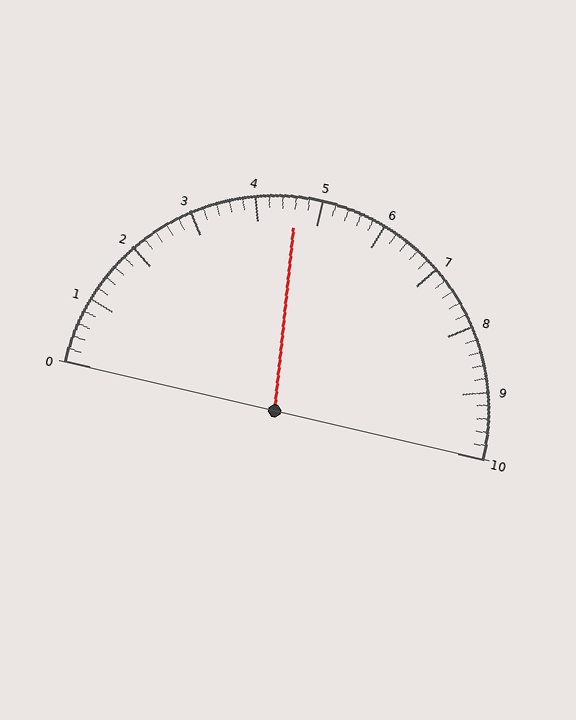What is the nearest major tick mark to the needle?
The nearest major tick mark is 5.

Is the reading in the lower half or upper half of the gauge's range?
The reading is in the lower half of the range (0 to 10).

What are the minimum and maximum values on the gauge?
The gauge ranges from 0 to 10.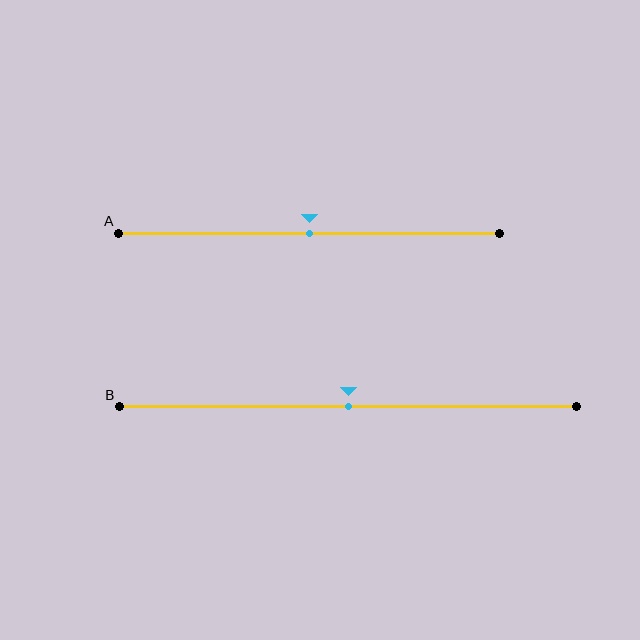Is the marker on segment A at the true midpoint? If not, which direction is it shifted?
Yes, the marker on segment A is at the true midpoint.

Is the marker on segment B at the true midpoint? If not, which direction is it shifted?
Yes, the marker on segment B is at the true midpoint.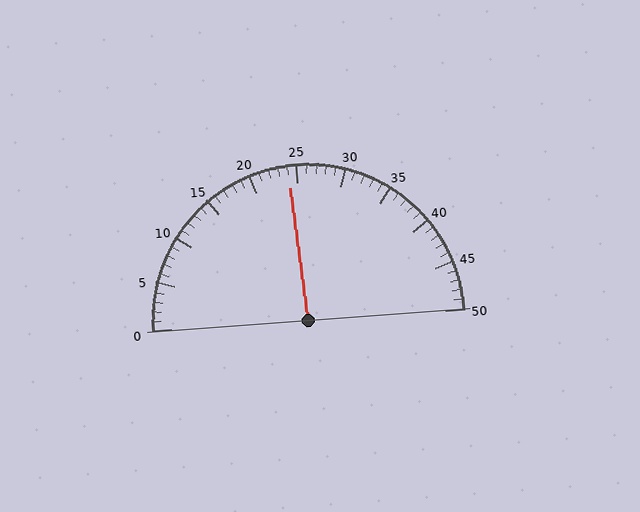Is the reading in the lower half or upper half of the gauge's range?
The reading is in the lower half of the range (0 to 50).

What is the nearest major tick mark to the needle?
The nearest major tick mark is 25.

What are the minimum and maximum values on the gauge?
The gauge ranges from 0 to 50.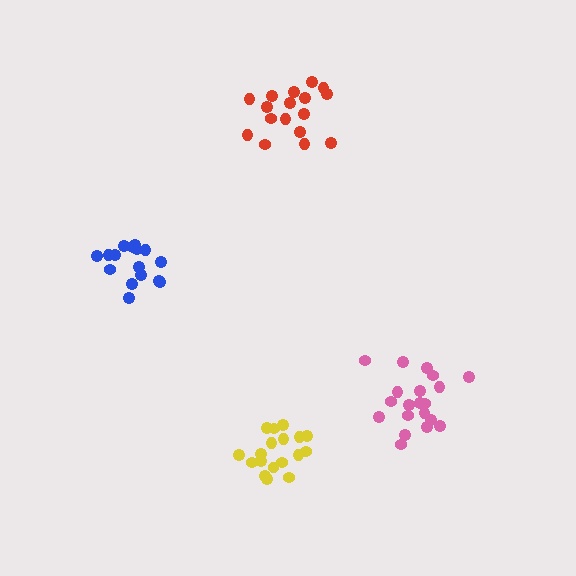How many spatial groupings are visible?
There are 4 spatial groupings.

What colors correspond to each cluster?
The clusters are colored: pink, blue, red, yellow.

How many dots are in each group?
Group 1: 20 dots, Group 2: 16 dots, Group 3: 17 dots, Group 4: 18 dots (71 total).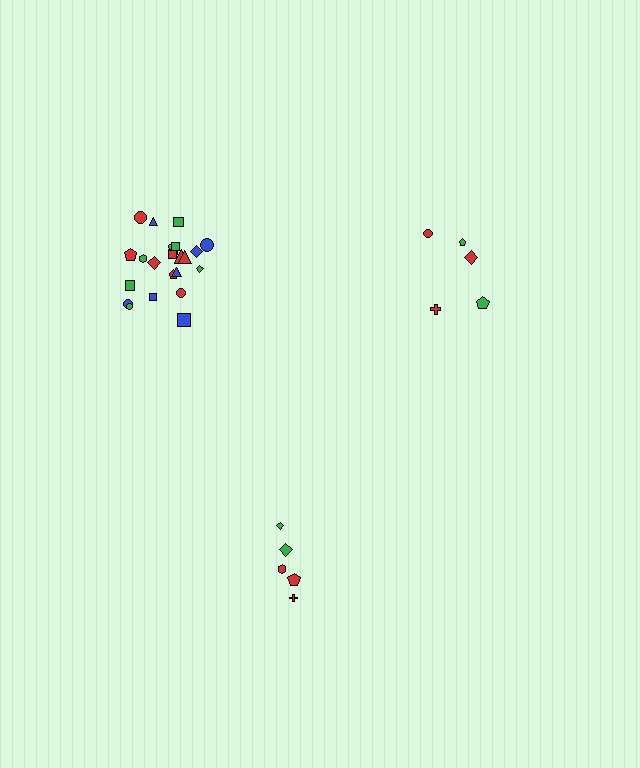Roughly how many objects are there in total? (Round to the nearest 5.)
Roughly 35 objects in total.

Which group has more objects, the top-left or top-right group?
The top-left group.